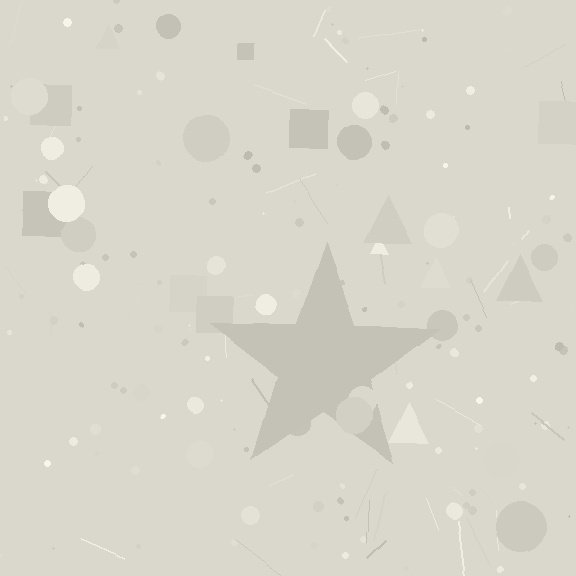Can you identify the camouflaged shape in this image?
The camouflaged shape is a star.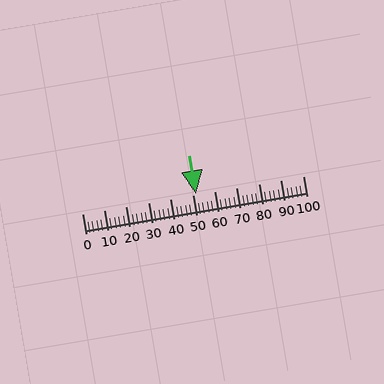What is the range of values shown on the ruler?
The ruler shows values from 0 to 100.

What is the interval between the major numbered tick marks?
The major tick marks are spaced 10 units apart.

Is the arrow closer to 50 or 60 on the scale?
The arrow is closer to 50.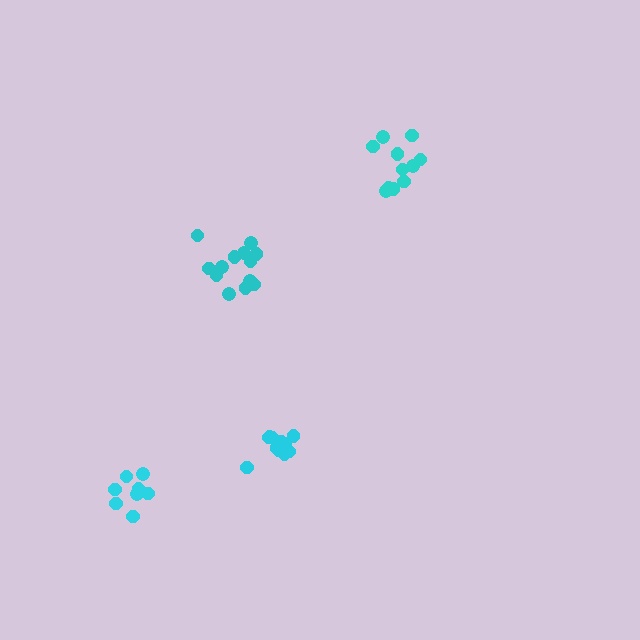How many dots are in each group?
Group 1: 11 dots, Group 2: 12 dots, Group 3: 13 dots, Group 4: 8 dots (44 total).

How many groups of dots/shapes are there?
There are 4 groups.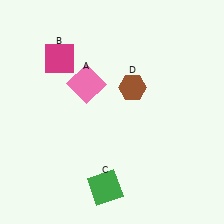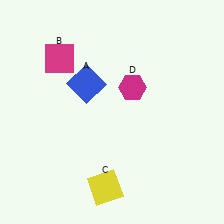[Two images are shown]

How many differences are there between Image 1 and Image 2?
There are 3 differences between the two images.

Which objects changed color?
A changed from pink to blue. C changed from green to yellow. D changed from brown to magenta.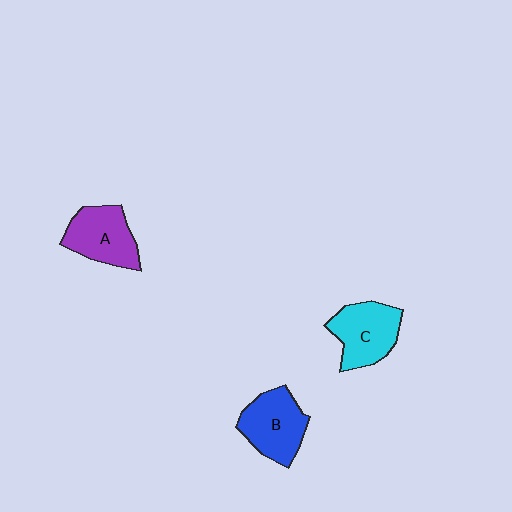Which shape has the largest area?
Shape C (cyan).